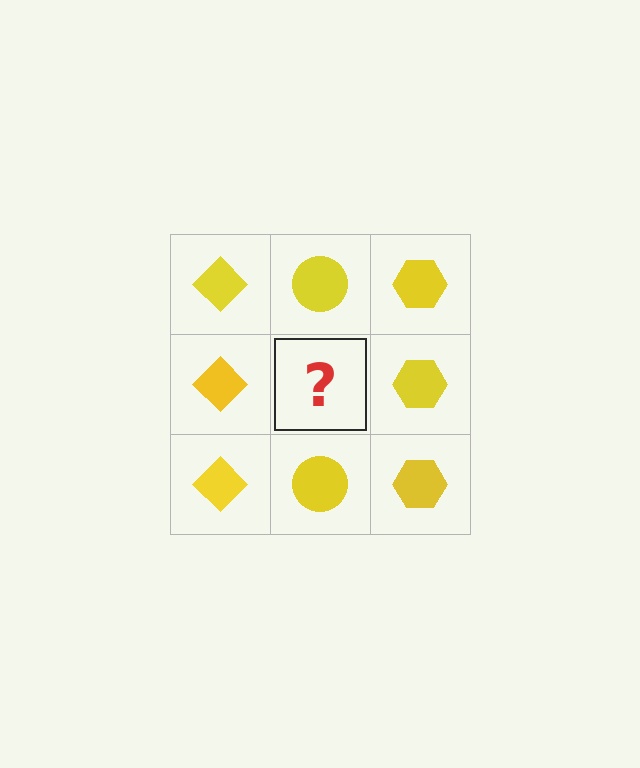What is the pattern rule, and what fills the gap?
The rule is that each column has a consistent shape. The gap should be filled with a yellow circle.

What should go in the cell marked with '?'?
The missing cell should contain a yellow circle.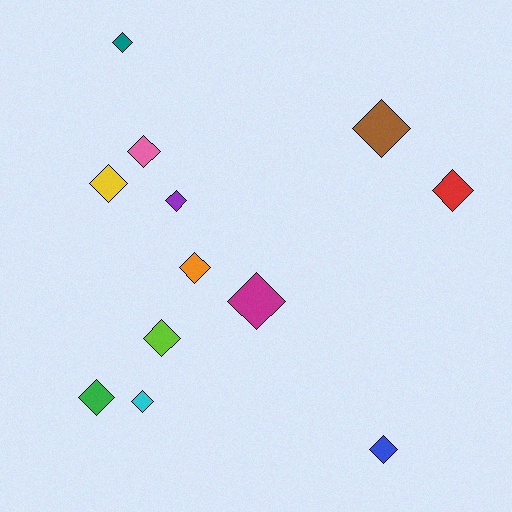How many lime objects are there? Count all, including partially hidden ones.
There is 1 lime object.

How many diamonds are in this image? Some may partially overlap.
There are 12 diamonds.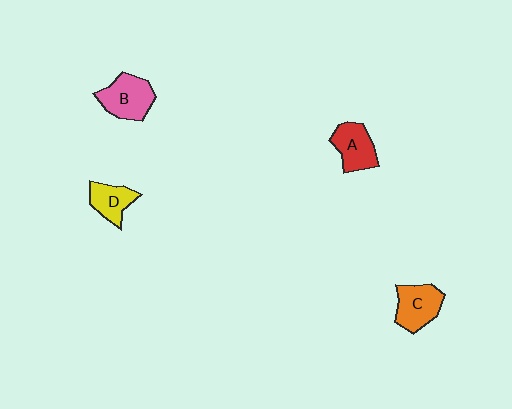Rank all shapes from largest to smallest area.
From largest to smallest: B (pink), C (orange), A (red), D (yellow).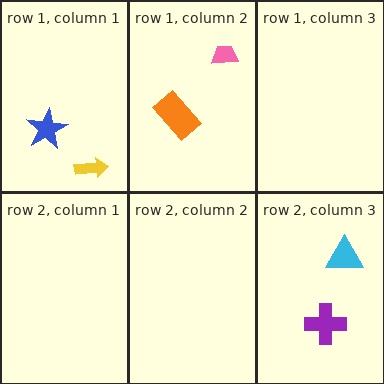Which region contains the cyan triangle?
The row 2, column 3 region.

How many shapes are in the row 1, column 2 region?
2.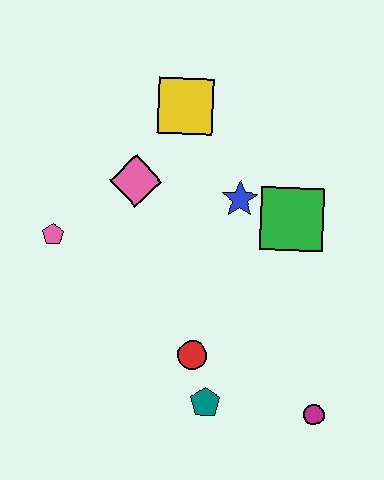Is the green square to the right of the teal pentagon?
Yes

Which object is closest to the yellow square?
The pink diamond is closest to the yellow square.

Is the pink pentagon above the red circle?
Yes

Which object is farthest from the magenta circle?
The yellow square is farthest from the magenta circle.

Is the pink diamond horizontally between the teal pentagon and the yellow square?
No